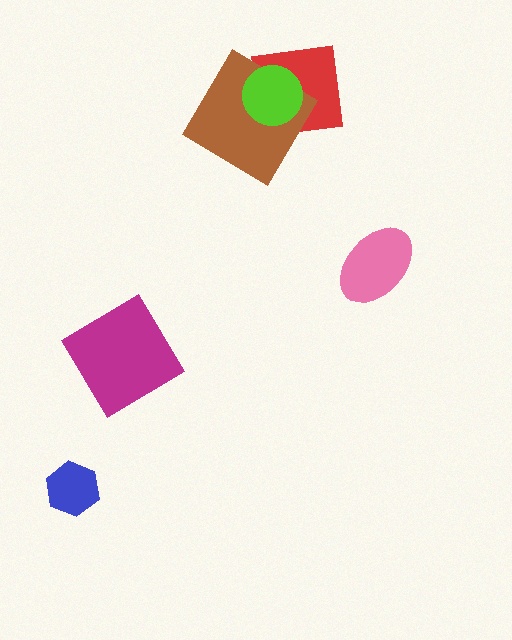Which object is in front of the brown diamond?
The lime circle is in front of the brown diamond.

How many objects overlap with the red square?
2 objects overlap with the red square.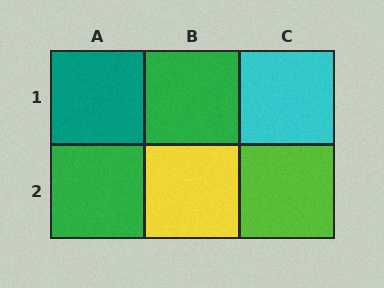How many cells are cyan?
1 cell is cyan.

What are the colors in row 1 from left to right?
Teal, green, cyan.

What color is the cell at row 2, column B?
Yellow.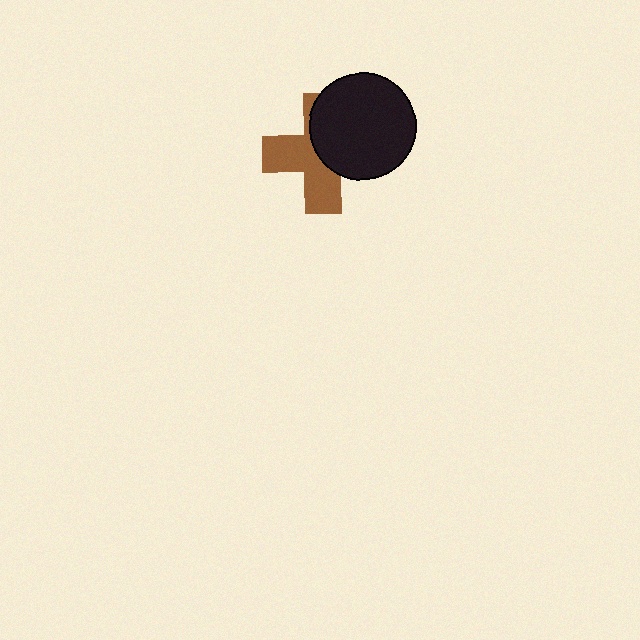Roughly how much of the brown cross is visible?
About half of it is visible (roughly 52%).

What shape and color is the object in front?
The object in front is a black circle.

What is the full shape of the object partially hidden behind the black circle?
The partially hidden object is a brown cross.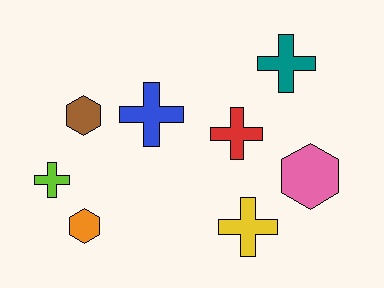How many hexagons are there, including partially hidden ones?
There are 3 hexagons.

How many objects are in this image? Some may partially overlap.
There are 8 objects.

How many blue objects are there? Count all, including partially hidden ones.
There is 1 blue object.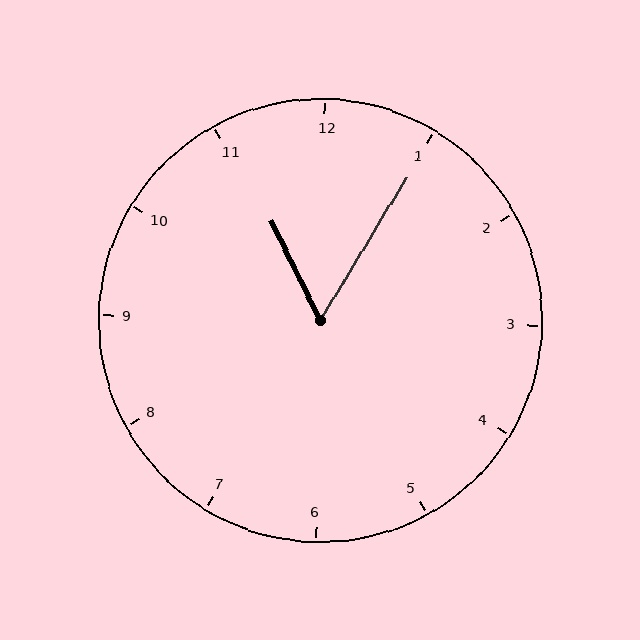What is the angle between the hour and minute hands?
Approximately 58 degrees.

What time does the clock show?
11:05.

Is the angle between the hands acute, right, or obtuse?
It is acute.